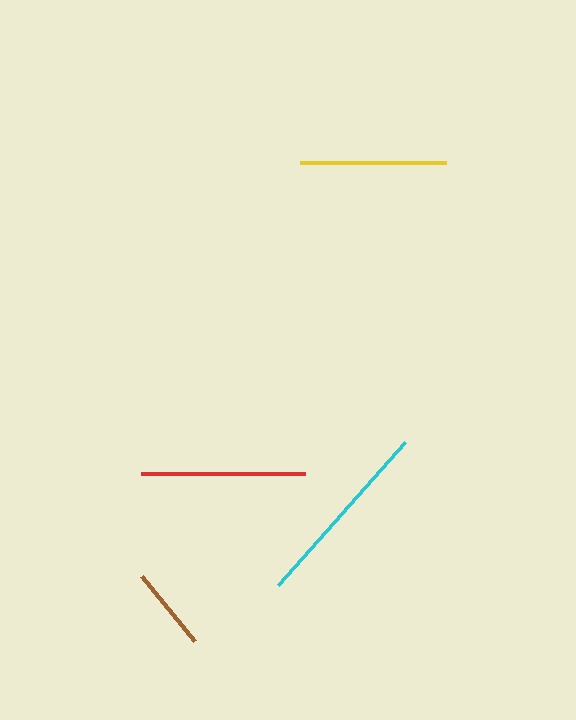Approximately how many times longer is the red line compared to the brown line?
The red line is approximately 2.0 times the length of the brown line.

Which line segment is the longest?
The cyan line is the longest at approximately 191 pixels.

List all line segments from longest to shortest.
From longest to shortest: cyan, red, yellow, brown.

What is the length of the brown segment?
The brown segment is approximately 84 pixels long.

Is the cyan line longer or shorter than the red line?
The cyan line is longer than the red line.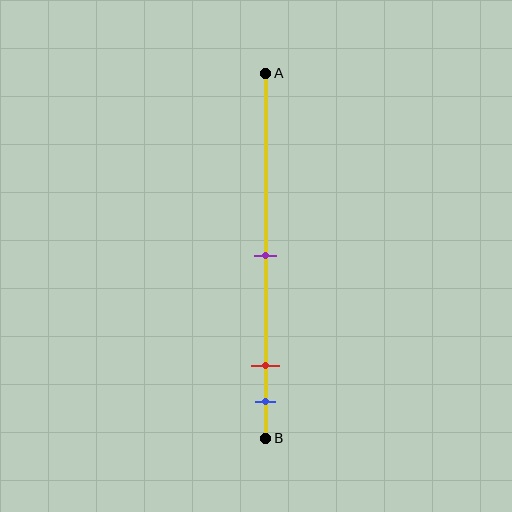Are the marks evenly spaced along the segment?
No, the marks are not evenly spaced.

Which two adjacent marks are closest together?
The red and blue marks are the closest adjacent pair.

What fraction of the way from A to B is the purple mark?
The purple mark is approximately 50% (0.5) of the way from A to B.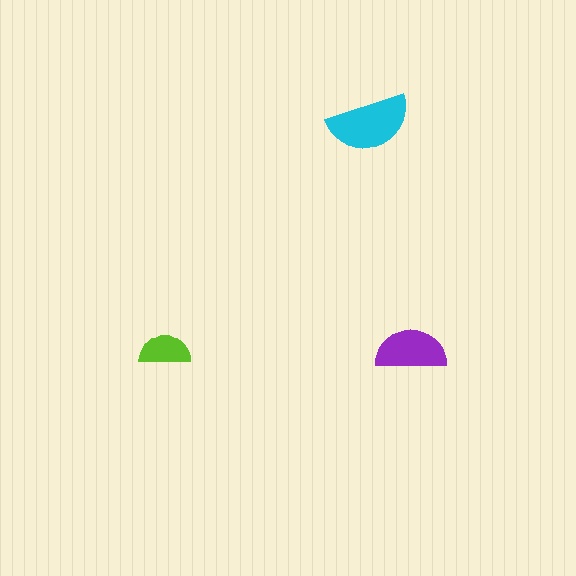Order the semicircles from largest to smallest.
the cyan one, the purple one, the lime one.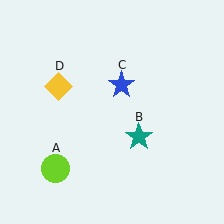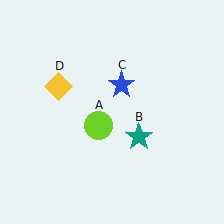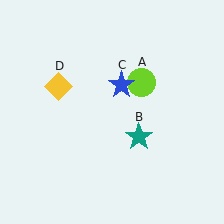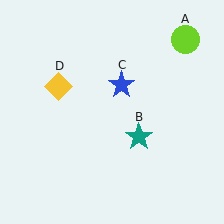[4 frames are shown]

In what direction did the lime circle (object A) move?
The lime circle (object A) moved up and to the right.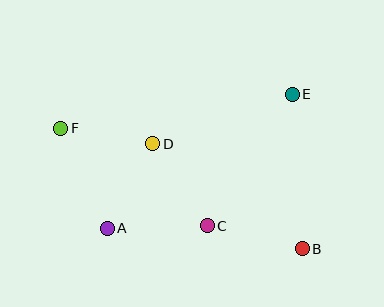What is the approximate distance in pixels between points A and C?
The distance between A and C is approximately 100 pixels.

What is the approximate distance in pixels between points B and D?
The distance between B and D is approximately 183 pixels.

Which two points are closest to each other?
Points D and F are closest to each other.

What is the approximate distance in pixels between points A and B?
The distance between A and B is approximately 196 pixels.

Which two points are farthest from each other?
Points B and F are farthest from each other.